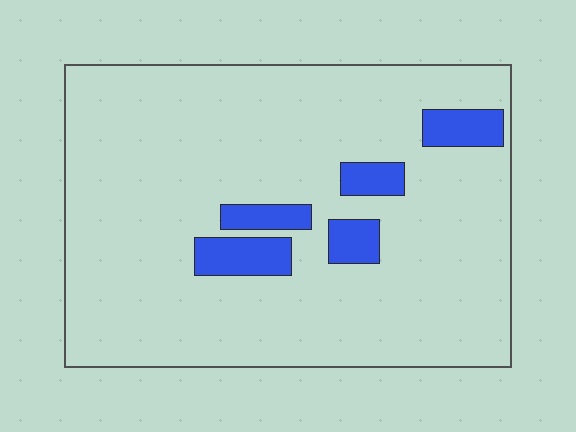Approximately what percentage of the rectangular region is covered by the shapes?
Approximately 10%.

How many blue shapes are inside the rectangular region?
5.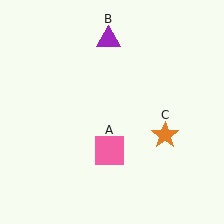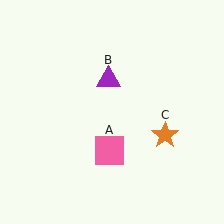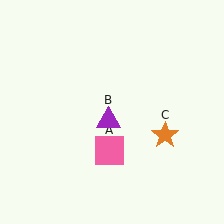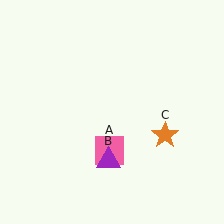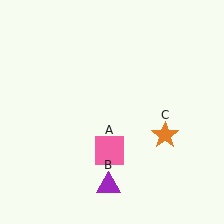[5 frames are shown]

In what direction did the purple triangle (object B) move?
The purple triangle (object B) moved down.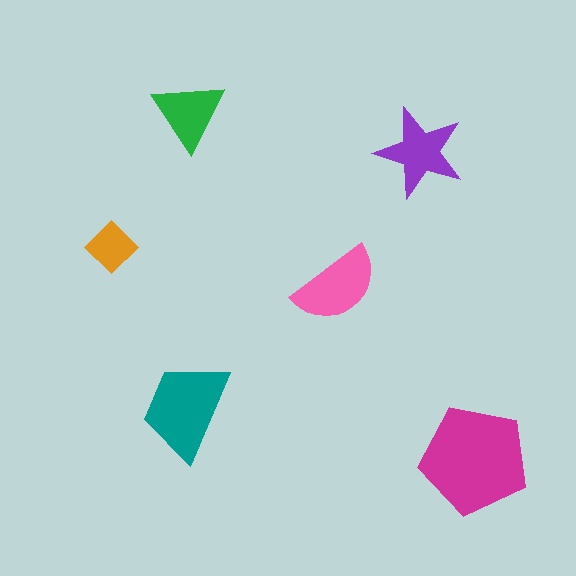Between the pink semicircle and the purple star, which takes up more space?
The pink semicircle.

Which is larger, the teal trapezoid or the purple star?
The teal trapezoid.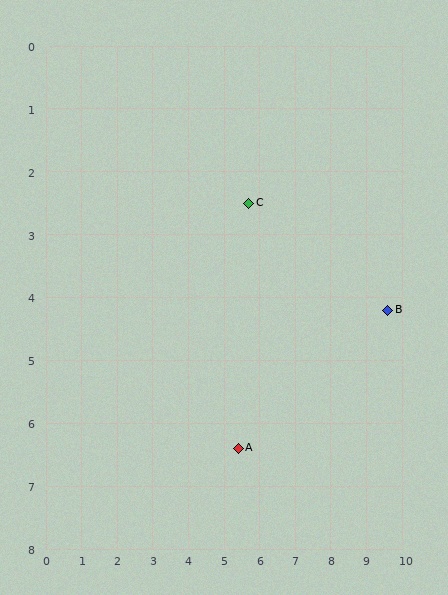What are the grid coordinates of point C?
Point C is at approximately (5.7, 2.5).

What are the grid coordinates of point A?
Point A is at approximately (5.4, 6.4).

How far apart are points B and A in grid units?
Points B and A are about 4.7 grid units apart.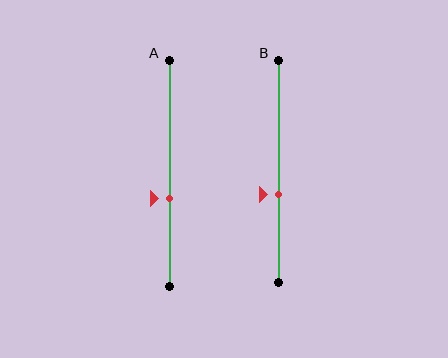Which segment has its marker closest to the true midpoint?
Segment B has its marker closest to the true midpoint.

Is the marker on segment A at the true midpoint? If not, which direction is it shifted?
No, the marker on segment A is shifted downward by about 11% of the segment length.